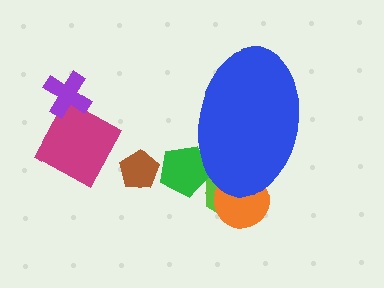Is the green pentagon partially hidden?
Yes, the green pentagon is partially hidden behind the blue ellipse.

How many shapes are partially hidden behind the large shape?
3 shapes are partially hidden.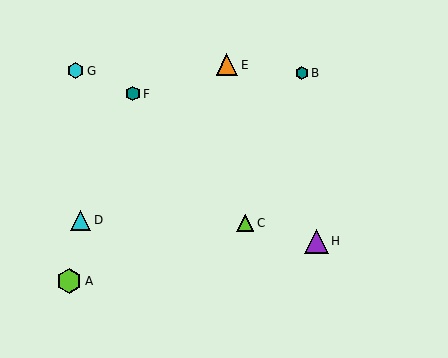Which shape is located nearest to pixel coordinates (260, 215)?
The lime triangle (labeled C) at (245, 223) is nearest to that location.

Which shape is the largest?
The lime hexagon (labeled A) is the largest.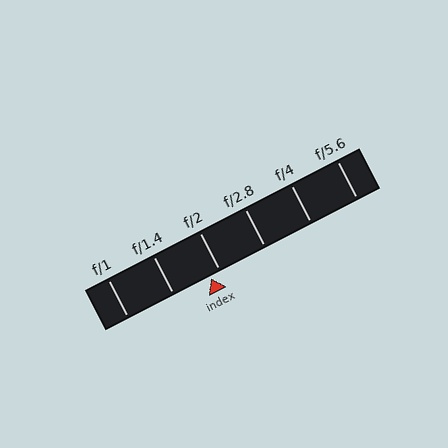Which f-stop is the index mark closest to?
The index mark is closest to f/2.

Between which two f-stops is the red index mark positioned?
The index mark is between f/1.4 and f/2.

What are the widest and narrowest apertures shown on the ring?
The widest aperture shown is f/1 and the narrowest is f/5.6.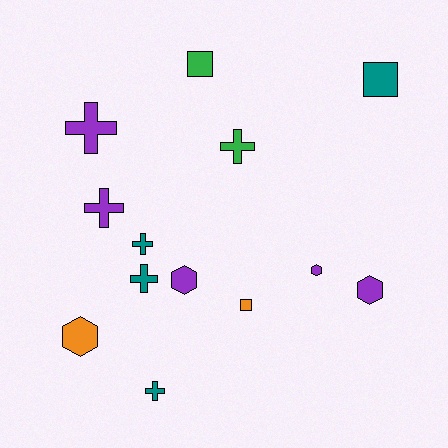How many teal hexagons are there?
There are no teal hexagons.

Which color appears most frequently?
Purple, with 5 objects.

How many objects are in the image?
There are 13 objects.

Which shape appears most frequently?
Cross, with 6 objects.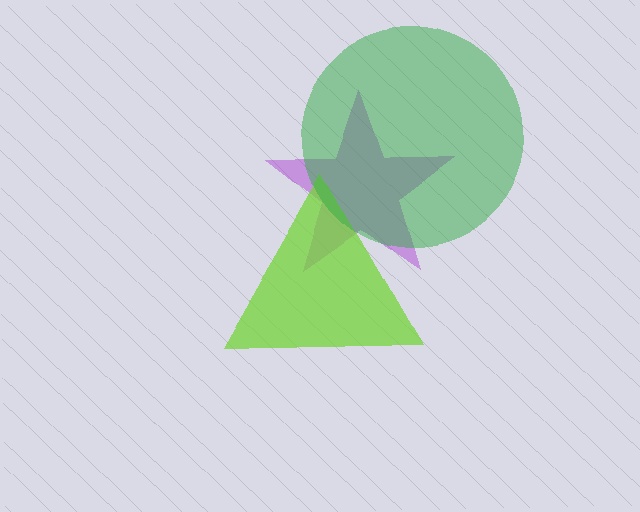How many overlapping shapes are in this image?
There are 3 overlapping shapes in the image.